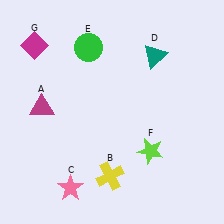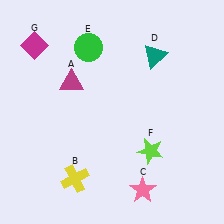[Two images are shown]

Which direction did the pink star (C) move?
The pink star (C) moved right.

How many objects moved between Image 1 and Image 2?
3 objects moved between the two images.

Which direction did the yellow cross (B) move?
The yellow cross (B) moved left.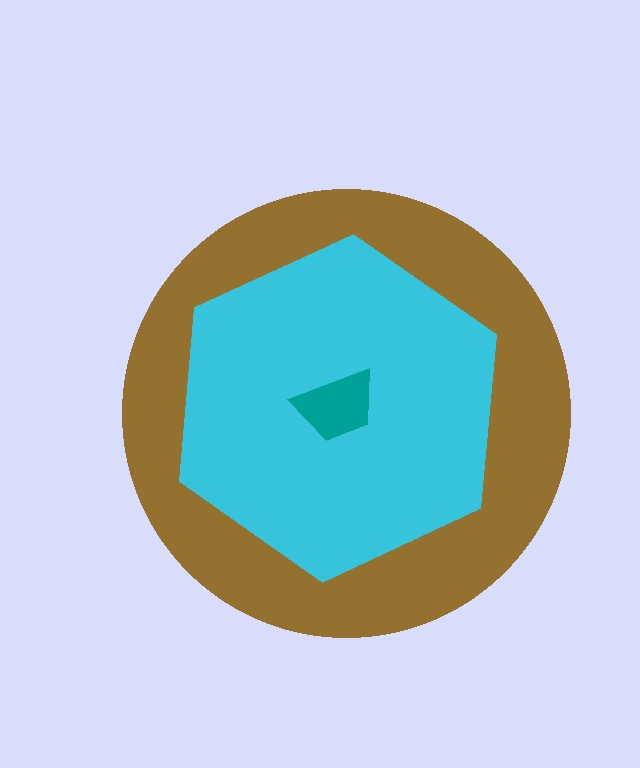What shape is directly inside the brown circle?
The cyan hexagon.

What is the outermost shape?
The brown circle.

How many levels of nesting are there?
3.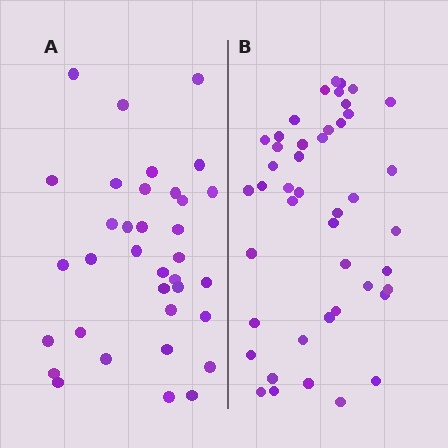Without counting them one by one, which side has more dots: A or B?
Region B (the right region) has more dots.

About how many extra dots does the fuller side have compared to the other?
Region B has roughly 10 or so more dots than region A.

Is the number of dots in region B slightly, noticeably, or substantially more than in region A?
Region B has noticeably more, but not dramatically so. The ratio is roughly 1.3 to 1.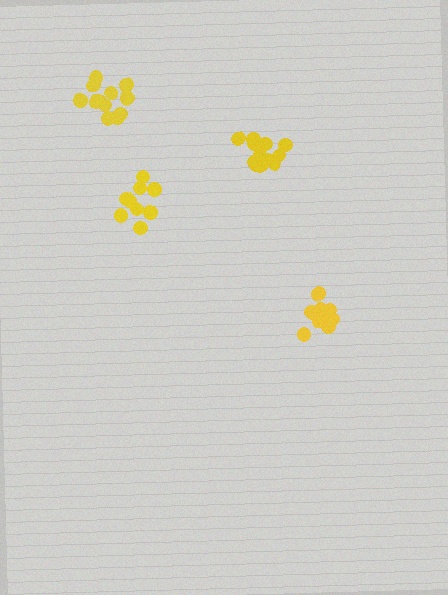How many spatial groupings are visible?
There are 4 spatial groupings.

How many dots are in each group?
Group 1: 9 dots, Group 2: 13 dots, Group 3: 12 dots, Group 4: 10 dots (44 total).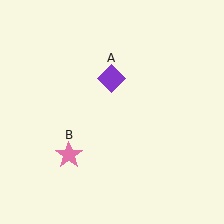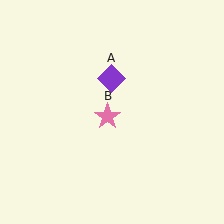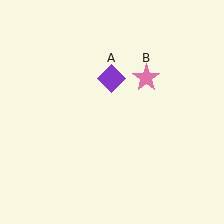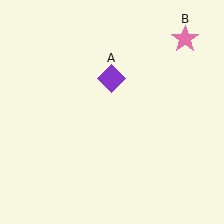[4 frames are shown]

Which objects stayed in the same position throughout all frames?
Purple diamond (object A) remained stationary.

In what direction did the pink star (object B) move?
The pink star (object B) moved up and to the right.